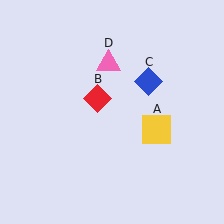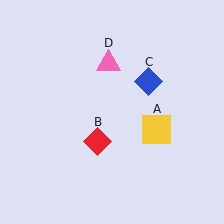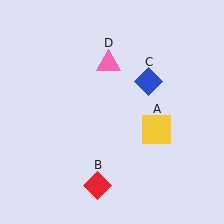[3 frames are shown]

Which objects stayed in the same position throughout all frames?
Yellow square (object A) and blue diamond (object C) and pink triangle (object D) remained stationary.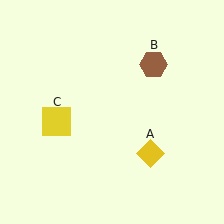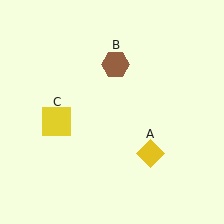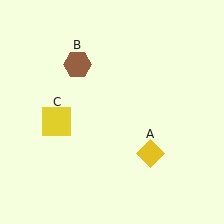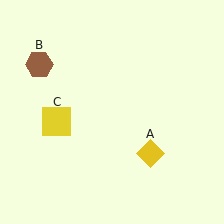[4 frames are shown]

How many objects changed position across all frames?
1 object changed position: brown hexagon (object B).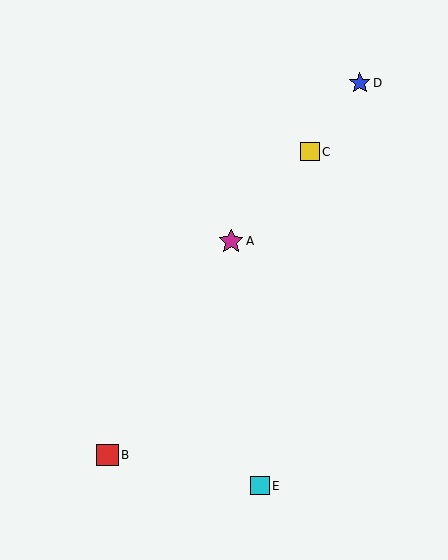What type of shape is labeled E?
Shape E is a cyan square.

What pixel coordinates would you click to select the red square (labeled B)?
Click at (108, 455) to select the red square B.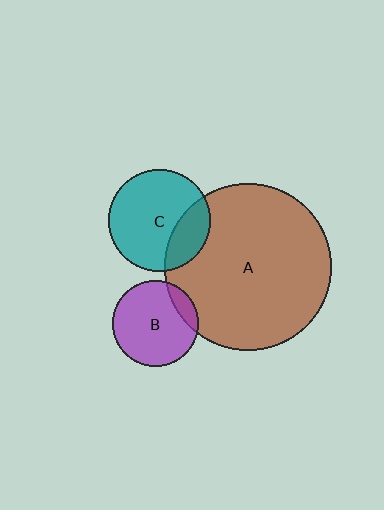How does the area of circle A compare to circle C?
Approximately 2.7 times.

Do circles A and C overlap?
Yes.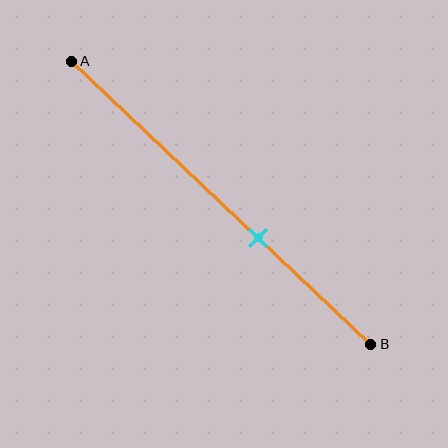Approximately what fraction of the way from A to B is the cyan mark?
The cyan mark is approximately 60% of the way from A to B.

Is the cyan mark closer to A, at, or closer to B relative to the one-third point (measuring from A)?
The cyan mark is closer to point B than the one-third point of segment AB.